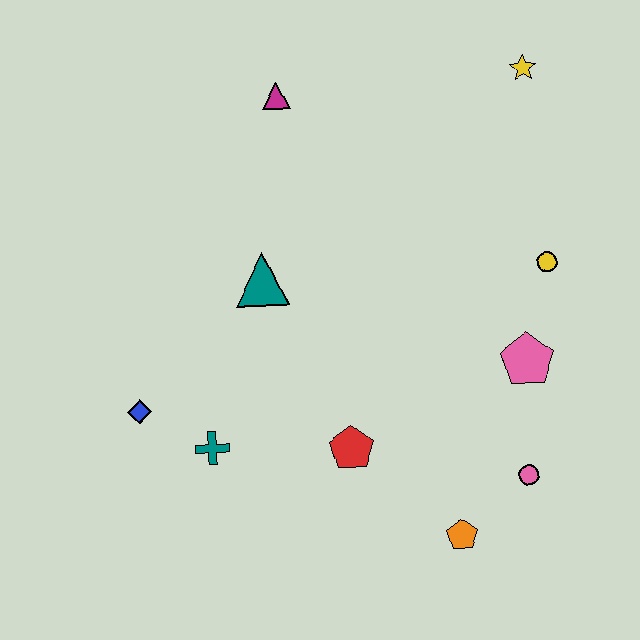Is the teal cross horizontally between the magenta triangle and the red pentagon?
No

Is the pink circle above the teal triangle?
No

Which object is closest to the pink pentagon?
The yellow circle is closest to the pink pentagon.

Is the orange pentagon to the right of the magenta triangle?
Yes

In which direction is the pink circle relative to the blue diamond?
The pink circle is to the right of the blue diamond.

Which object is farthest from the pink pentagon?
The blue diamond is farthest from the pink pentagon.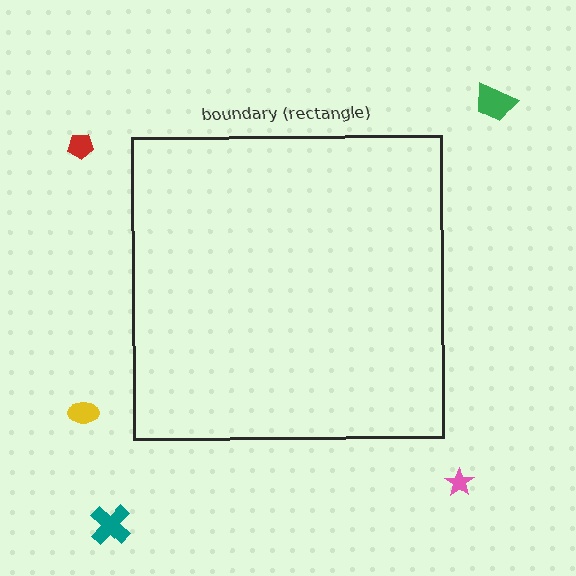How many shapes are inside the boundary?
0 inside, 5 outside.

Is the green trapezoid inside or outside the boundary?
Outside.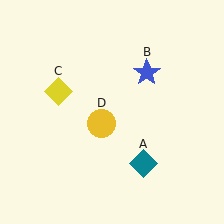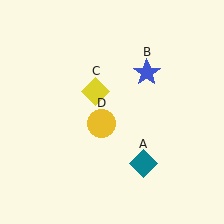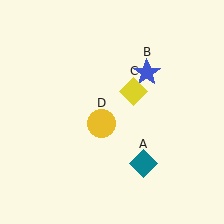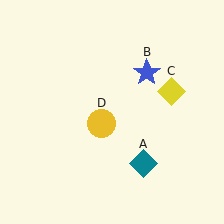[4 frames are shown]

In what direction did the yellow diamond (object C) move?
The yellow diamond (object C) moved right.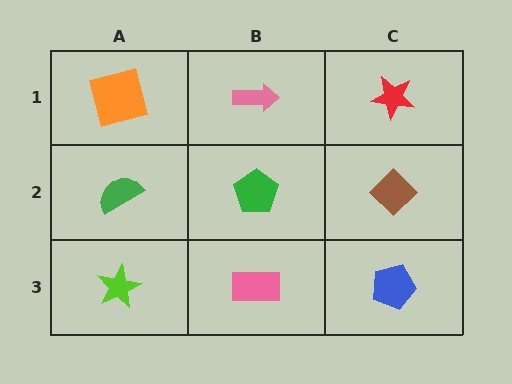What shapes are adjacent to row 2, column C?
A red star (row 1, column C), a blue pentagon (row 3, column C), a green pentagon (row 2, column B).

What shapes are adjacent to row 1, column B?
A green pentagon (row 2, column B), an orange square (row 1, column A), a red star (row 1, column C).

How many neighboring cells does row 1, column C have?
2.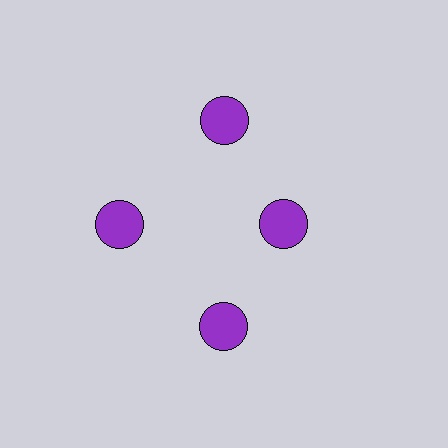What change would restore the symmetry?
The symmetry would be restored by moving it outward, back onto the ring so that all 4 circles sit at equal angles and equal distance from the center.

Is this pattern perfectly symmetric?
No. The 4 purple circles are arranged in a ring, but one element near the 3 o'clock position is pulled inward toward the center, breaking the 4-fold rotational symmetry.